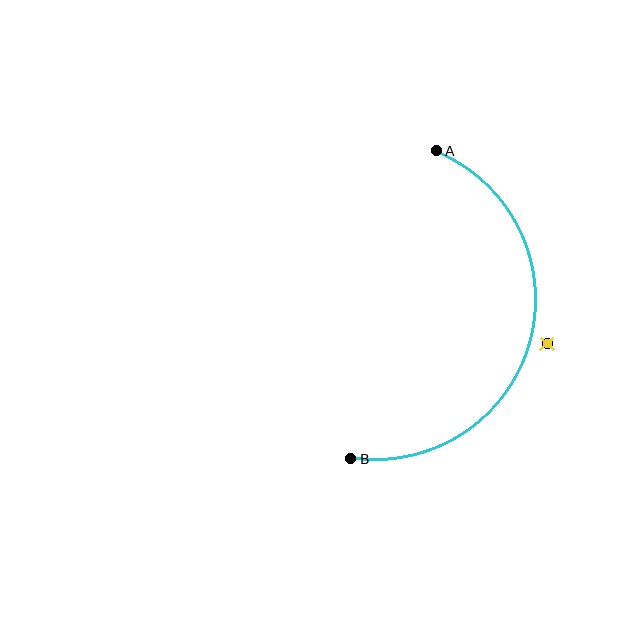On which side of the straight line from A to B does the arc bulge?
The arc bulges to the right of the straight line connecting A and B.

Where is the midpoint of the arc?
The arc midpoint is the point on the curve farthest from the straight line joining A and B. It sits to the right of that line.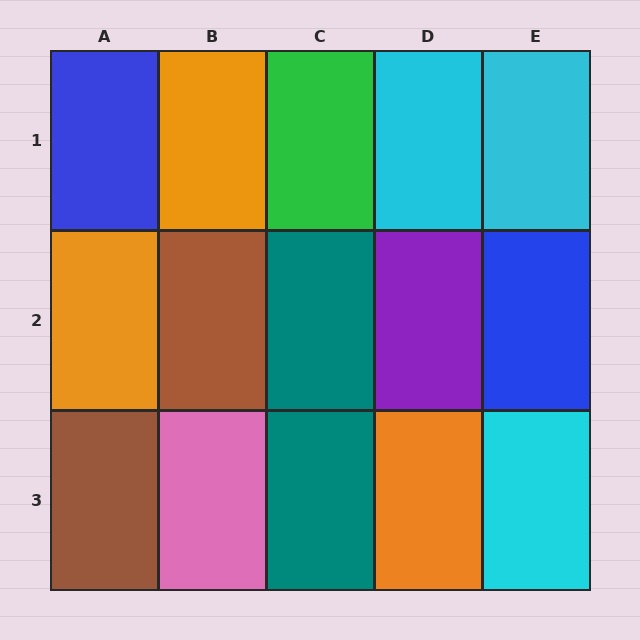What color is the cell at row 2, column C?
Teal.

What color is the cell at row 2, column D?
Purple.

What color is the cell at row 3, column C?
Teal.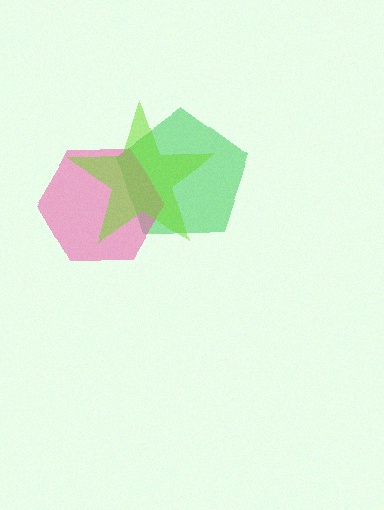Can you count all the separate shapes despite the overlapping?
Yes, there are 3 separate shapes.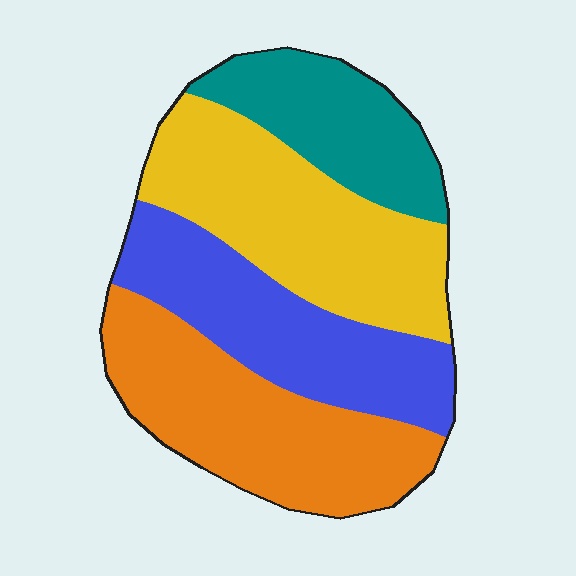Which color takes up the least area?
Teal, at roughly 15%.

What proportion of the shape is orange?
Orange covers roughly 30% of the shape.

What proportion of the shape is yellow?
Yellow covers 29% of the shape.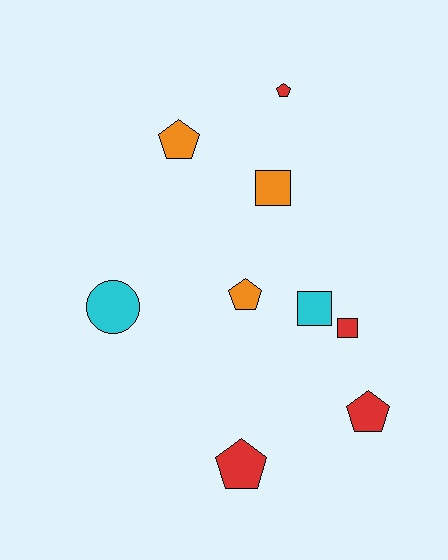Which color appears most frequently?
Red, with 4 objects.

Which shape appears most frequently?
Pentagon, with 5 objects.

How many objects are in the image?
There are 9 objects.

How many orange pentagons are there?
There are 2 orange pentagons.